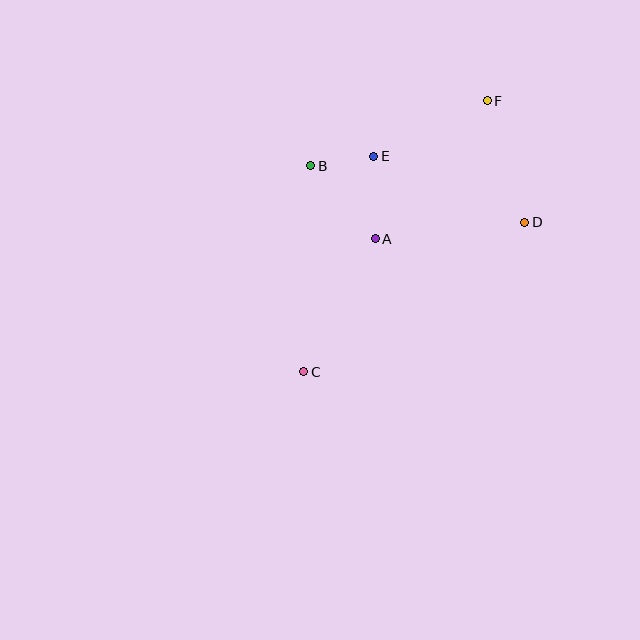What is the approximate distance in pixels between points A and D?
The distance between A and D is approximately 150 pixels.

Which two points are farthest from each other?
Points C and F are farthest from each other.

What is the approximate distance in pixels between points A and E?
The distance between A and E is approximately 83 pixels.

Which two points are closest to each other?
Points B and E are closest to each other.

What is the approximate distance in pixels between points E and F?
The distance between E and F is approximately 126 pixels.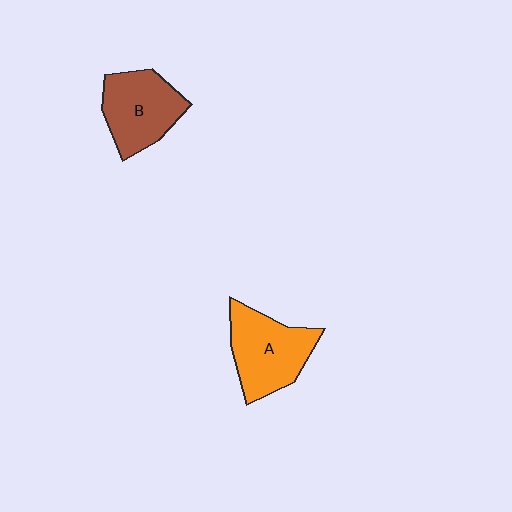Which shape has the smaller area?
Shape B (brown).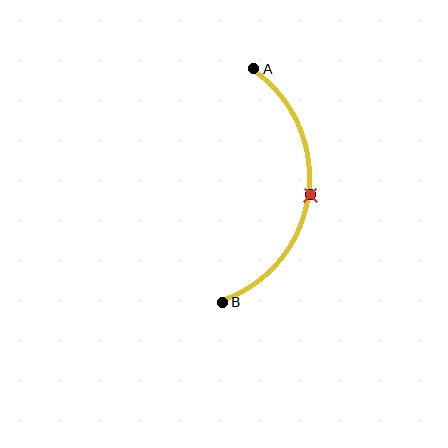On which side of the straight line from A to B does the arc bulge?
The arc bulges to the right of the straight line connecting A and B.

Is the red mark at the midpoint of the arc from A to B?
Yes. The red mark lies on the arc at equal arc-length from both A and B — it is the arc midpoint.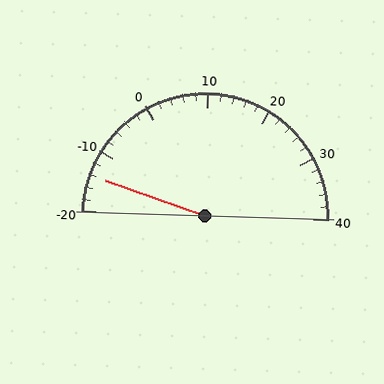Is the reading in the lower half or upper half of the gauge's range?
The reading is in the lower half of the range (-20 to 40).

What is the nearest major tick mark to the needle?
The nearest major tick mark is -10.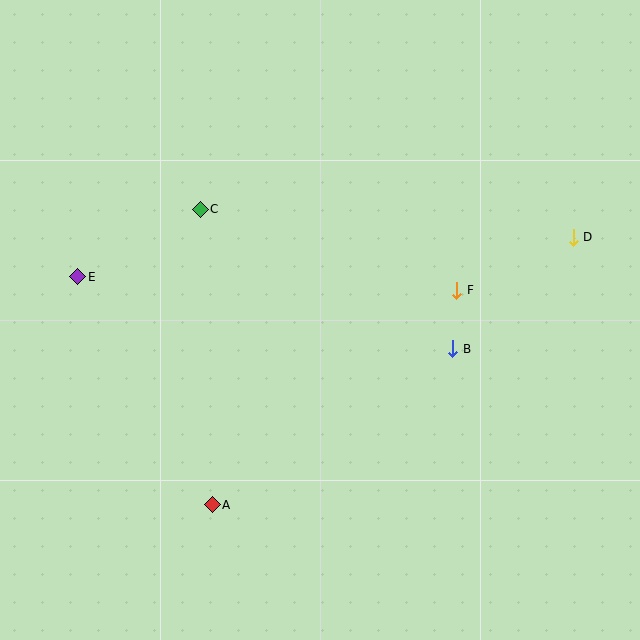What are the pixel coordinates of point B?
Point B is at (453, 349).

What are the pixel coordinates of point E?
Point E is at (78, 277).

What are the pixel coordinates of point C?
Point C is at (200, 209).